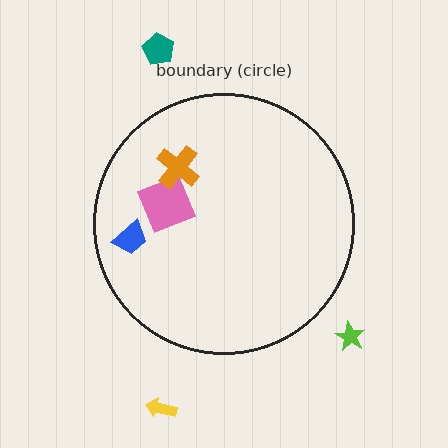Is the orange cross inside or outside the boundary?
Inside.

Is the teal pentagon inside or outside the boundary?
Outside.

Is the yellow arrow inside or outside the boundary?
Outside.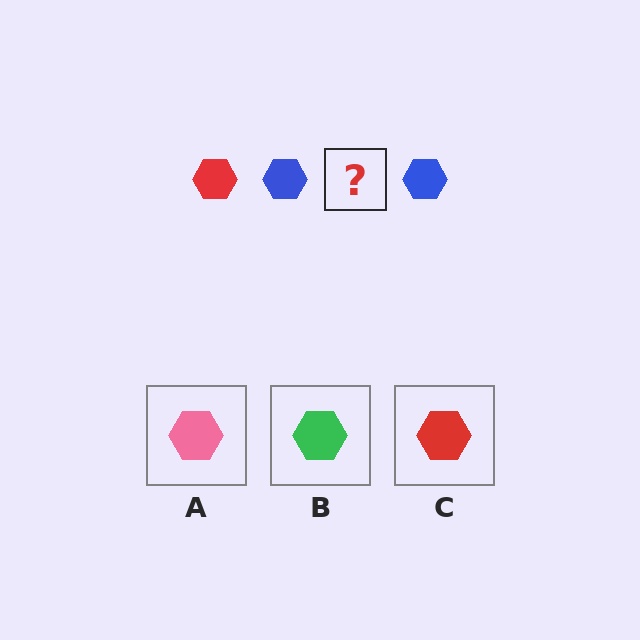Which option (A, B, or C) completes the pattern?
C.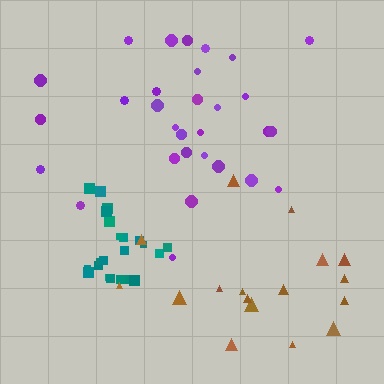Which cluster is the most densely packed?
Teal.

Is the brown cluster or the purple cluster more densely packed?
Purple.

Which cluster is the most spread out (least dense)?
Brown.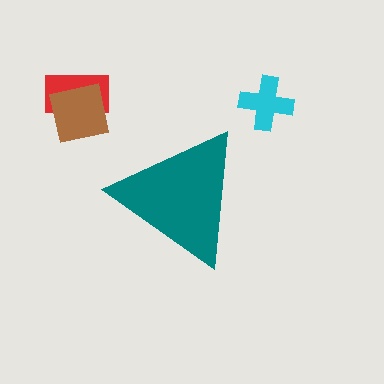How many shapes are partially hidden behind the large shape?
0 shapes are partially hidden.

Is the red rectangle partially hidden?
No, the red rectangle is fully visible.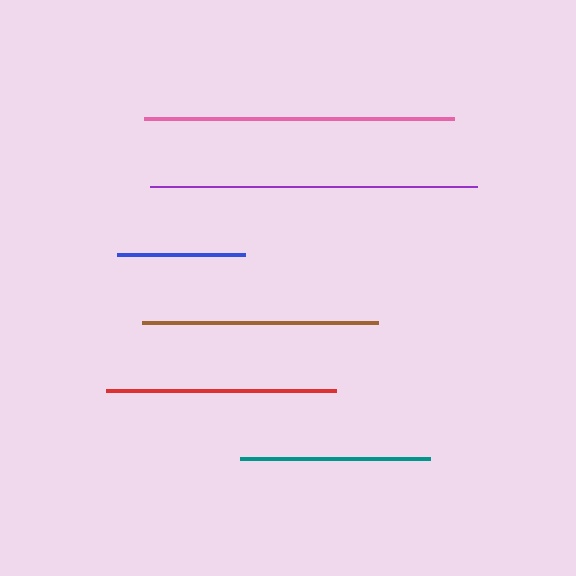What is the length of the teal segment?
The teal segment is approximately 190 pixels long.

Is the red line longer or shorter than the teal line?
The red line is longer than the teal line.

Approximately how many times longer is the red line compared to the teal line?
The red line is approximately 1.2 times the length of the teal line.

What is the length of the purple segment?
The purple segment is approximately 327 pixels long.